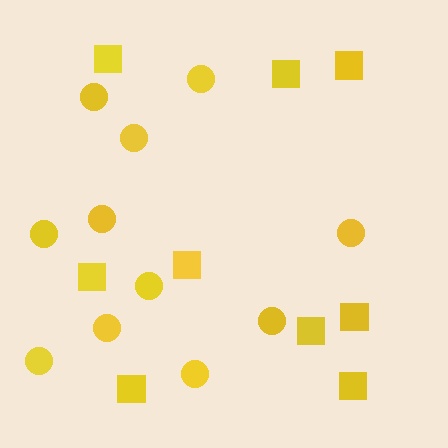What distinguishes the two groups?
There are 2 groups: one group of circles (11) and one group of squares (9).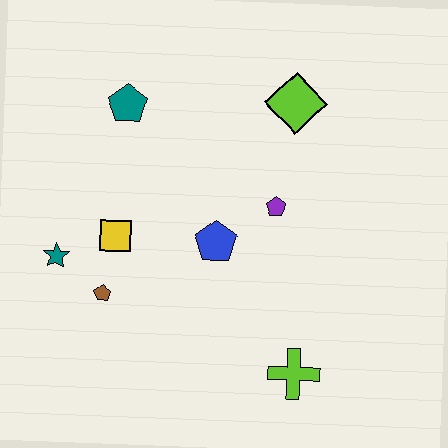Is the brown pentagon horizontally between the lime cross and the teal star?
Yes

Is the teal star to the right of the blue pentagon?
No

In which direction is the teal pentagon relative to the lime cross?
The teal pentagon is above the lime cross.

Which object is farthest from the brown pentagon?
The lime diamond is farthest from the brown pentagon.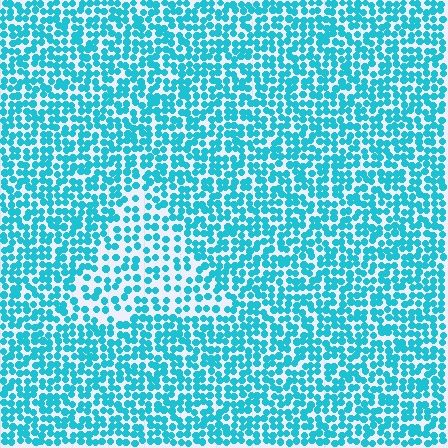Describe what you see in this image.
The image contains small cyan elements arranged at two different densities. A triangle-shaped region is visible where the elements are less densely packed than the surrounding area.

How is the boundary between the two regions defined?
The boundary is defined by a change in element density (approximately 1.7x ratio). All elements are the same color, size, and shape.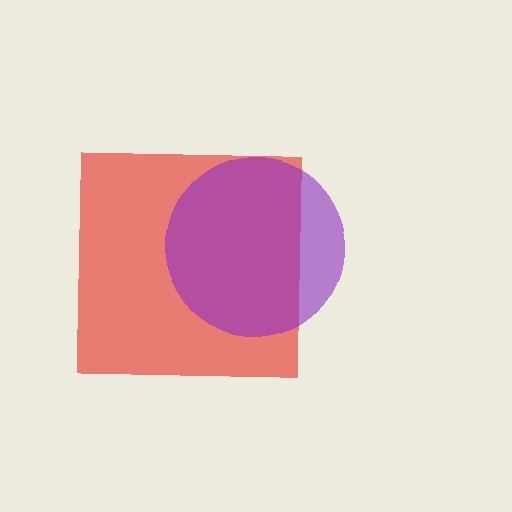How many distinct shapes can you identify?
There are 2 distinct shapes: a red square, a purple circle.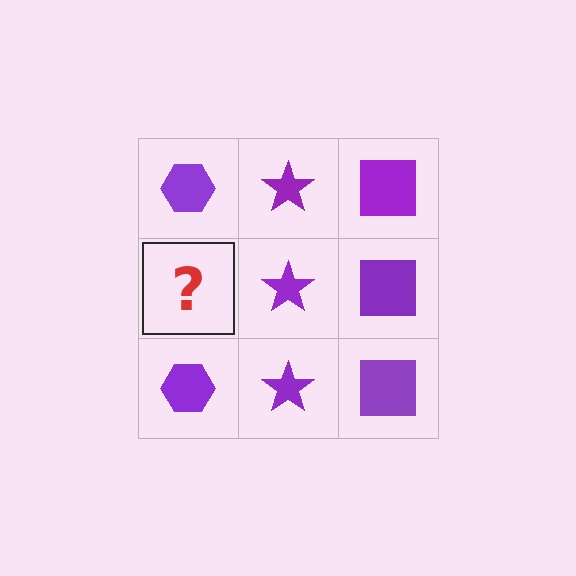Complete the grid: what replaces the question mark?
The question mark should be replaced with a purple hexagon.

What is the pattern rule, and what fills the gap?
The rule is that each column has a consistent shape. The gap should be filled with a purple hexagon.